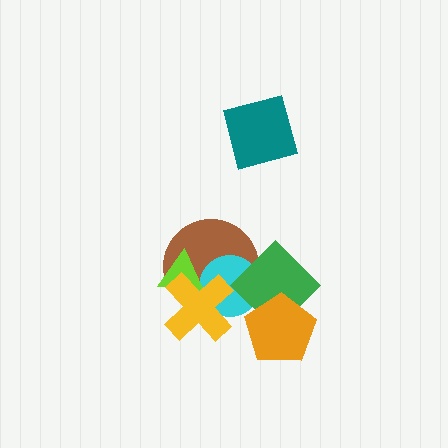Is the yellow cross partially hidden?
No, no other shape covers it.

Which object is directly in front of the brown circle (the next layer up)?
The cyan circle is directly in front of the brown circle.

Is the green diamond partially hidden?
Yes, it is partially covered by another shape.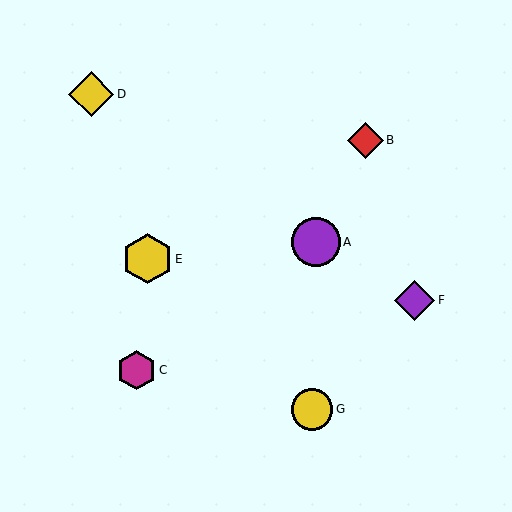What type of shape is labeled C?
Shape C is a magenta hexagon.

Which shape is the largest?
The yellow hexagon (labeled E) is the largest.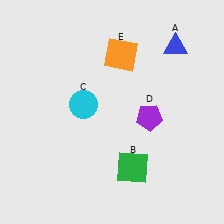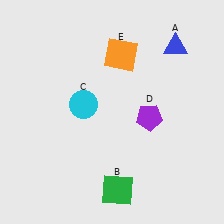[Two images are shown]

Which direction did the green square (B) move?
The green square (B) moved down.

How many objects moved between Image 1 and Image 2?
1 object moved between the two images.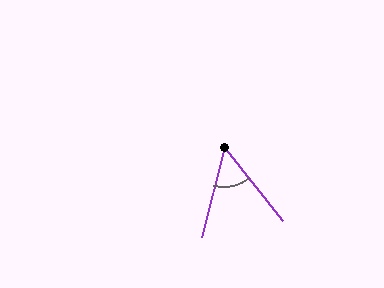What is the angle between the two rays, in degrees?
Approximately 53 degrees.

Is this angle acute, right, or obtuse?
It is acute.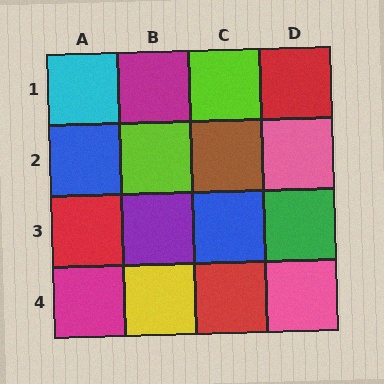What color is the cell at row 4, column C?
Red.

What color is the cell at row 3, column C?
Blue.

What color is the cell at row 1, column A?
Cyan.